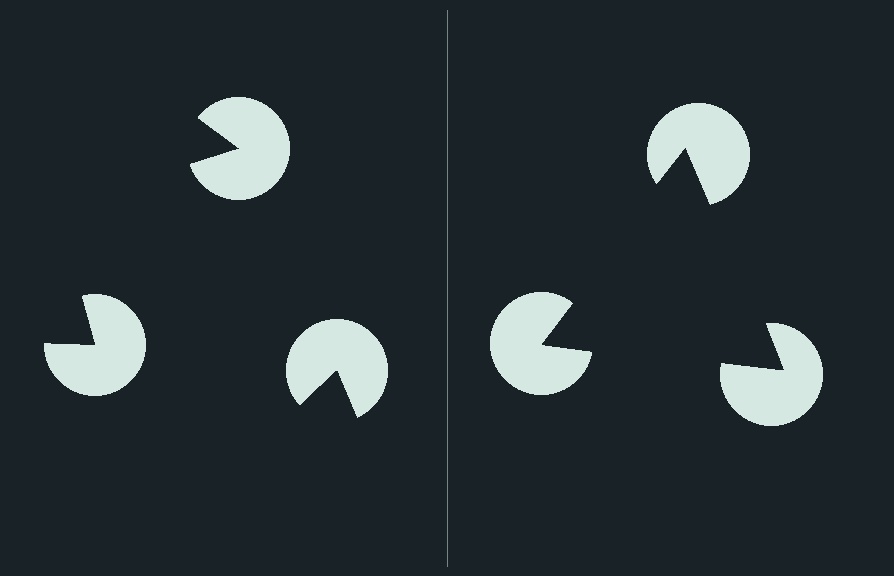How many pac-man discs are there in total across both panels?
6 — 3 on each side.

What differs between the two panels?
The pac-man discs are positioned identically on both sides; only the wedge orientations differ. On the right they align to a triangle; on the left they are misaligned.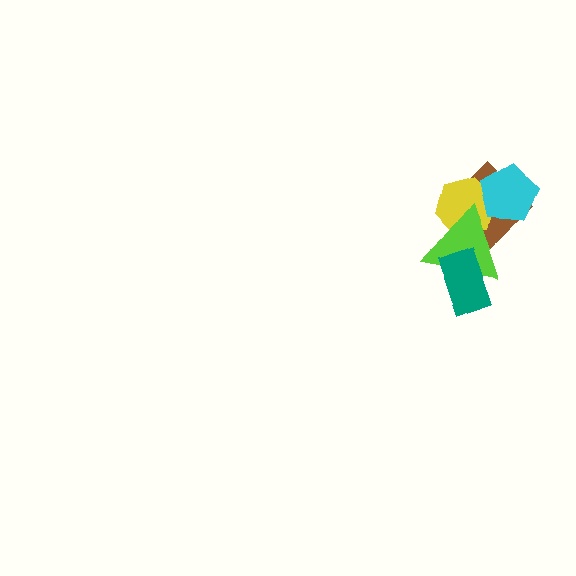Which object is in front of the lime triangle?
The teal rectangle is in front of the lime triangle.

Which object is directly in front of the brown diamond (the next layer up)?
The yellow hexagon is directly in front of the brown diamond.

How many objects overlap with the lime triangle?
3 objects overlap with the lime triangle.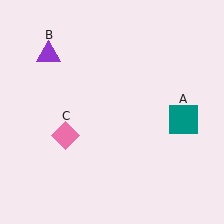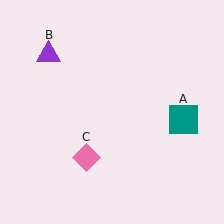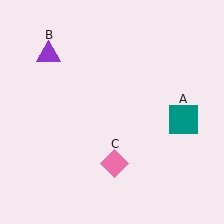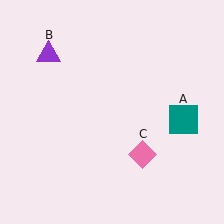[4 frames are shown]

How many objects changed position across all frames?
1 object changed position: pink diamond (object C).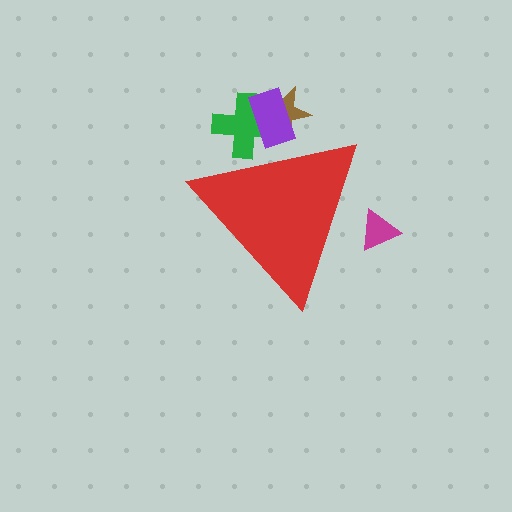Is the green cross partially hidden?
Yes, the green cross is partially hidden behind the red triangle.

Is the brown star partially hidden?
Yes, the brown star is partially hidden behind the red triangle.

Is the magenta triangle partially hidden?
Yes, the magenta triangle is partially hidden behind the red triangle.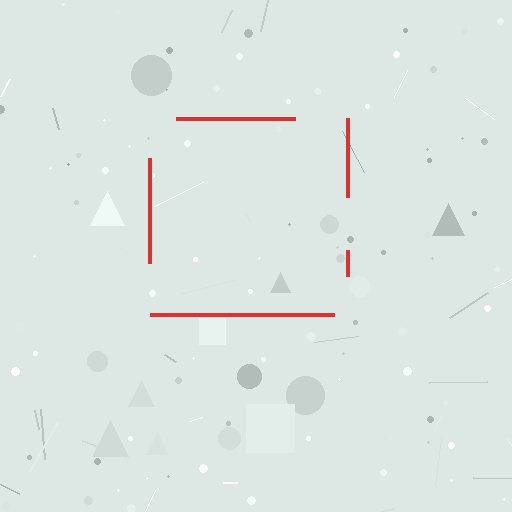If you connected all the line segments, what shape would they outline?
They would outline a square.